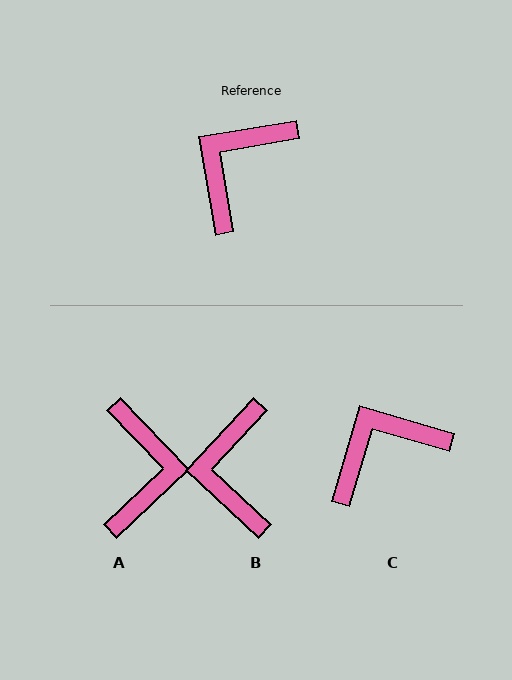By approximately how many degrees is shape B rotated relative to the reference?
Approximately 38 degrees counter-clockwise.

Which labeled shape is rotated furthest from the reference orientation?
A, about 146 degrees away.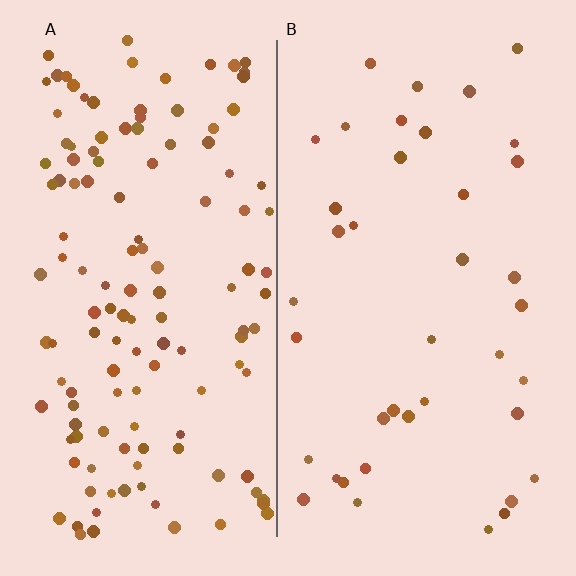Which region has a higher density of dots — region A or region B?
A (the left).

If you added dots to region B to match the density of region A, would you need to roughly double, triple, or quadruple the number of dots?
Approximately triple.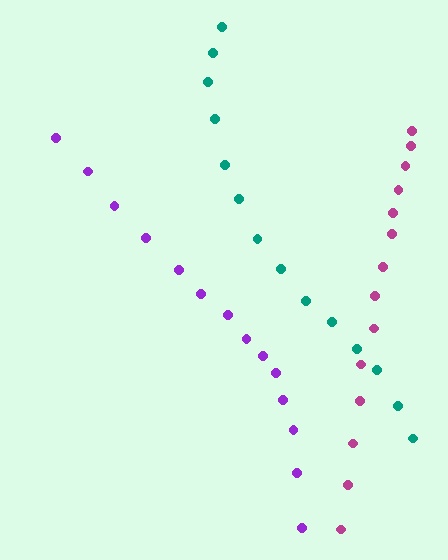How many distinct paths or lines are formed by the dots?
There are 3 distinct paths.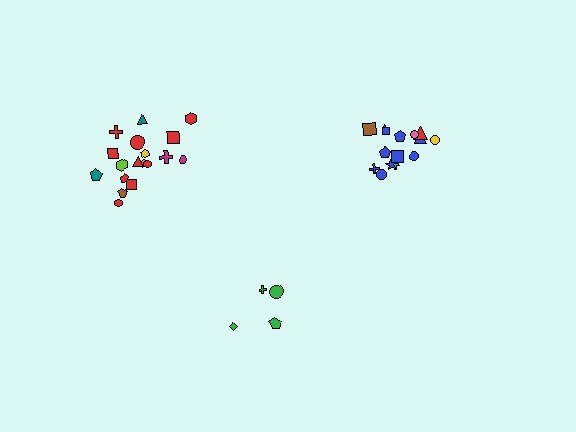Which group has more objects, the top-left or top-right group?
The top-left group.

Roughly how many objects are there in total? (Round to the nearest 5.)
Roughly 35 objects in total.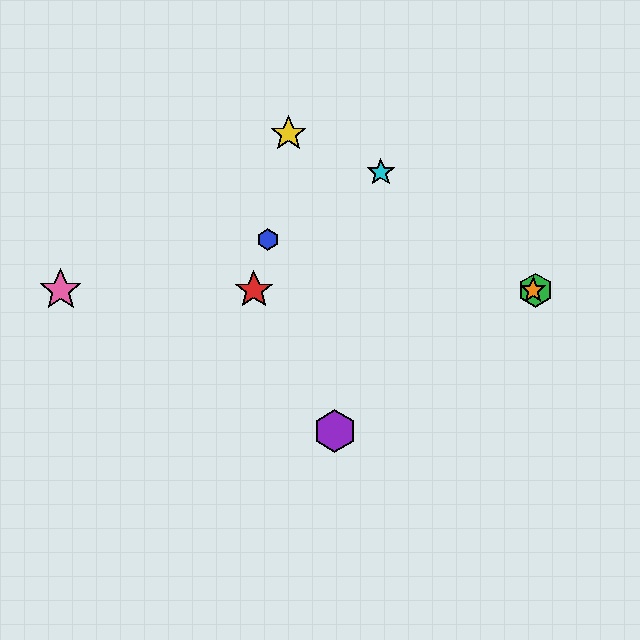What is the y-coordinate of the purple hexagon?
The purple hexagon is at y≈431.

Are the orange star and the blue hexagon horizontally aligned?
No, the orange star is at y≈290 and the blue hexagon is at y≈240.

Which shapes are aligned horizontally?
The red star, the green hexagon, the orange star, the pink star are aligned horizontally.